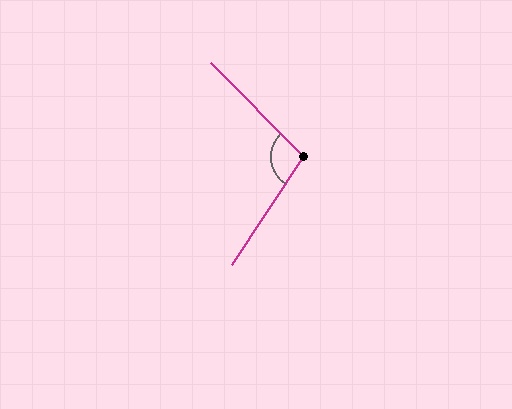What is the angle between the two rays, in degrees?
Approximately 102 degrees.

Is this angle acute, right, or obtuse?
It is obtuse.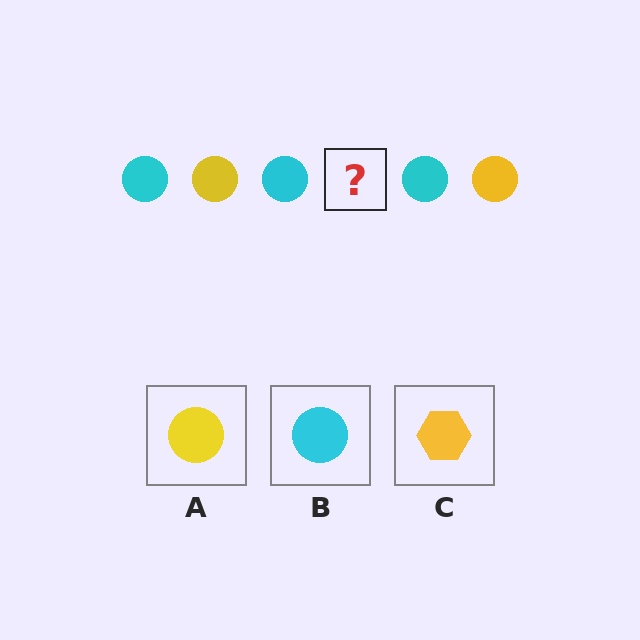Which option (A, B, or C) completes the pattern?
A.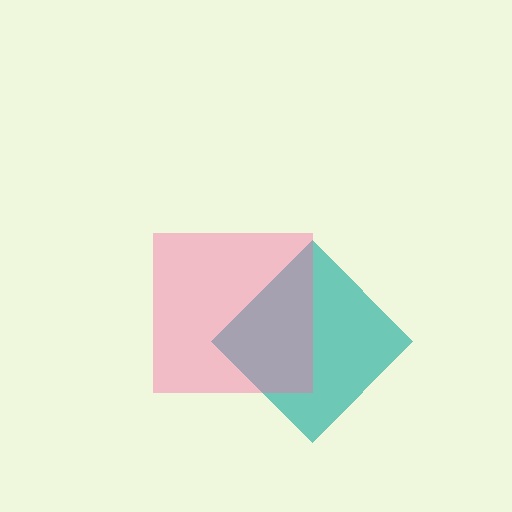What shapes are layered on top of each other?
The layered shapes are: a teal diamond, a pink square.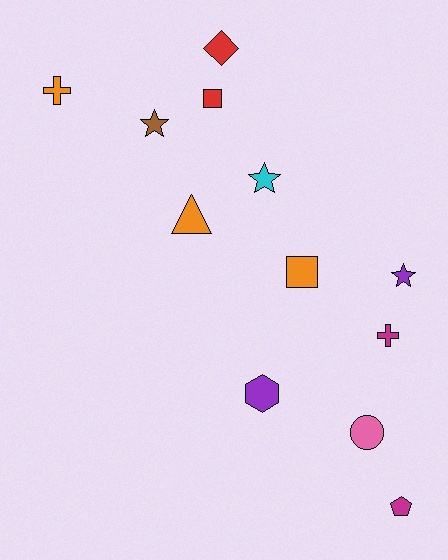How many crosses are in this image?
There are 2 crosses.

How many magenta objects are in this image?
There are 2 magenta objects.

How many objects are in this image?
There are 12 objects.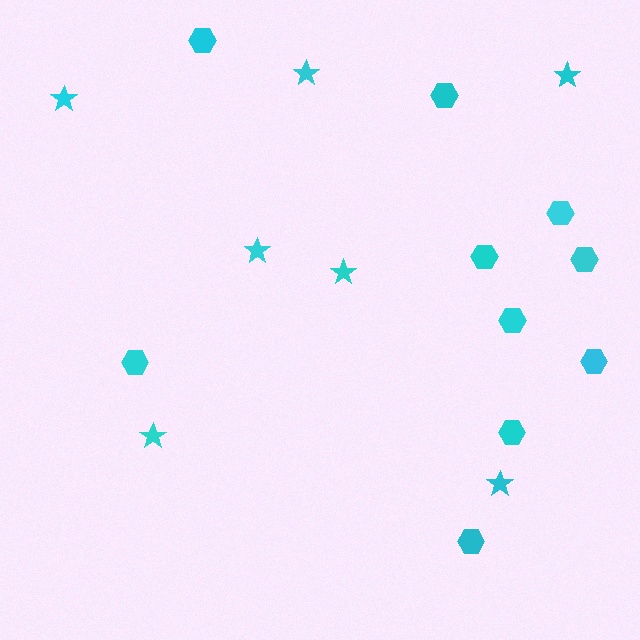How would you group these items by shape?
There are 2 groups: one group of stars (7) and one group of hexagons (10).